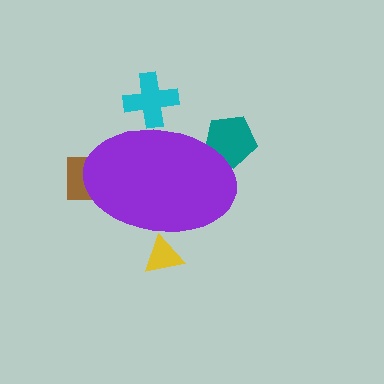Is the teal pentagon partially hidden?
Yes, the teal pentagon is partially hidden behind the purple ellipse.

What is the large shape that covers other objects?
A purple ellipse.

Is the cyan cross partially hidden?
Yes, the cyan cross is partially hidden behind the purple ellipse.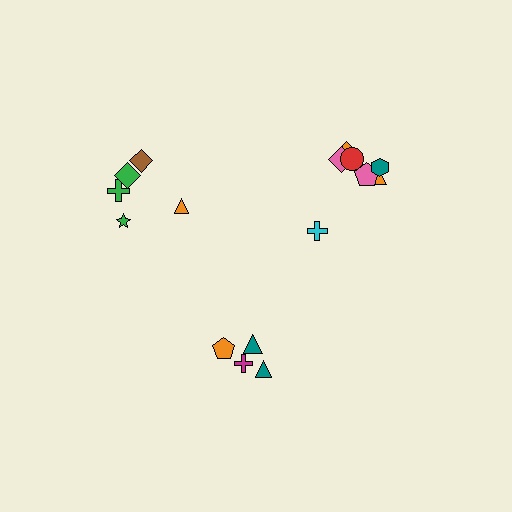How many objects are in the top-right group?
There are 7 objects.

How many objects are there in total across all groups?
There are 16 objects.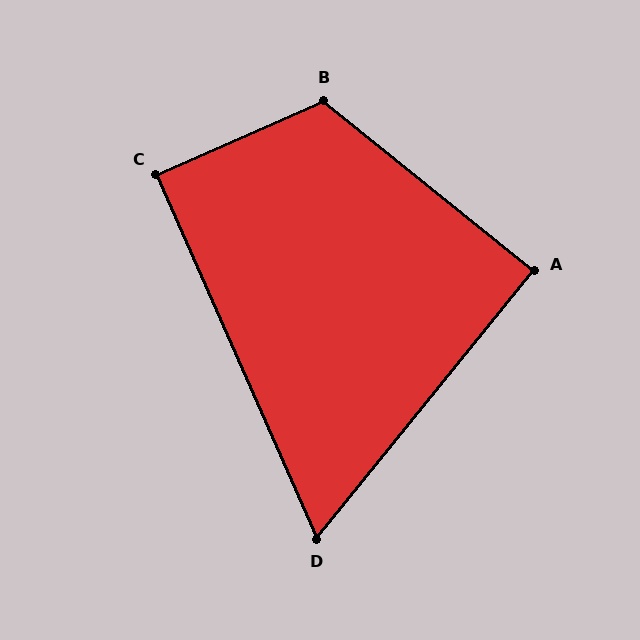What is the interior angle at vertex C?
Approximately 90 degrees (approximately right).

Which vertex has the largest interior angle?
B, at approximately 117 degrees.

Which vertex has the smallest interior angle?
D, at approximately 63 degrees.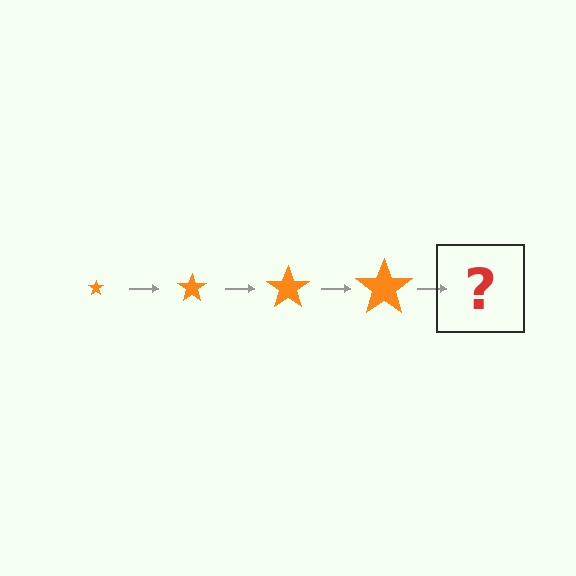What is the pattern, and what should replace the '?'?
The pattern is that the star gets progressively larger each step. The '?' should be an orange star, larger than the previous one.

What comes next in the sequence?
The next element should be an orange star, larger than the previous one.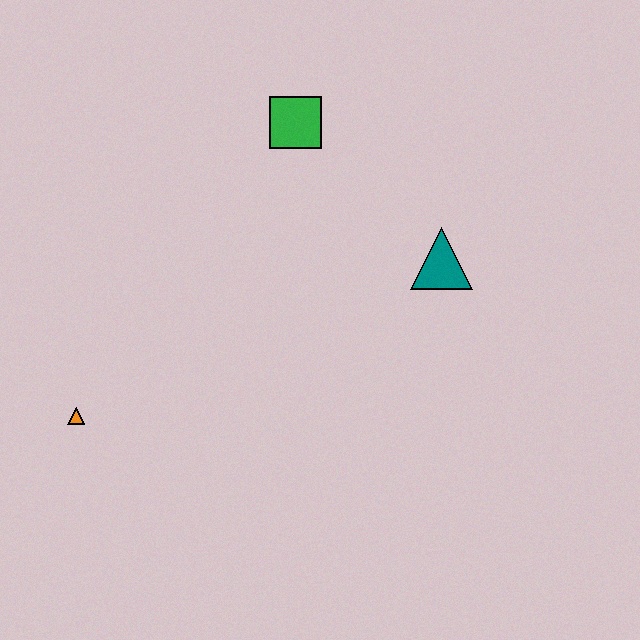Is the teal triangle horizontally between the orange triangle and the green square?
No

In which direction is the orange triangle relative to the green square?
The orange triangle is below the green square.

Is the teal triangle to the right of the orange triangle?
Yes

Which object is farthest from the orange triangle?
The teal triangle is farthest from the orange triangle.